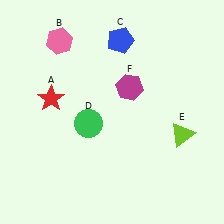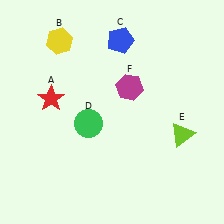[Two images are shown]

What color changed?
The hexagon (B) changed from pink in Image 1 to yellow in Image 2.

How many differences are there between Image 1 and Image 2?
There is 1 difference between the two images.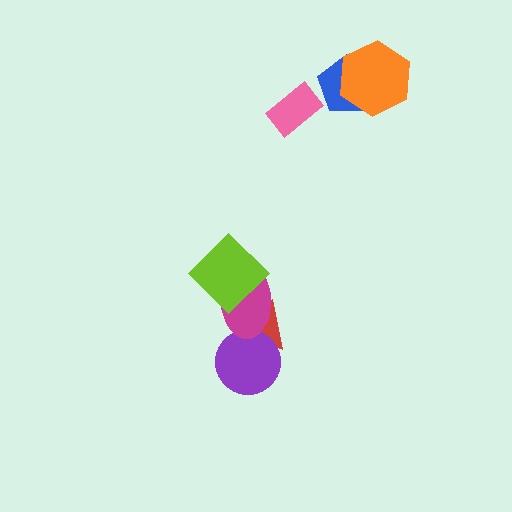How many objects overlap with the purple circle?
2 objects overlap with the purple circle.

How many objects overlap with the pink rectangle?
0 objects overlap with the pink rectangle.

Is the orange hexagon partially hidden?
No, no other shape covers it.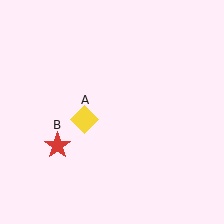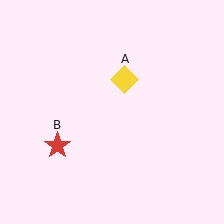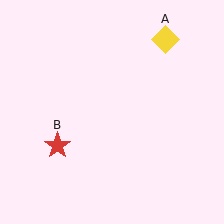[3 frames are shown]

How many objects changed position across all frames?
1 object changed position: yellow diamond (object A).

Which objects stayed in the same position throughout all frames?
Red star (object B) remained stationary.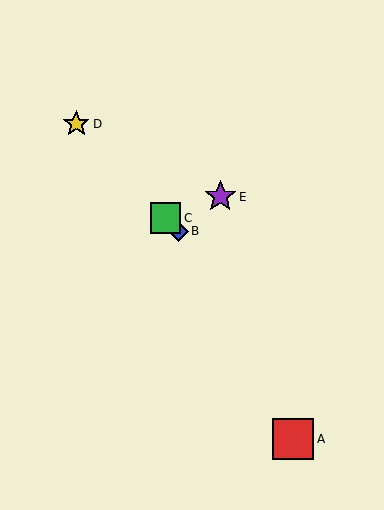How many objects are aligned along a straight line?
3 objects (B, C, D) are aligned along a straight line.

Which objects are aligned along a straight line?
Objects B, C, D are aligned along a straight line.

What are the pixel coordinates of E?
Object E is at (220, 197).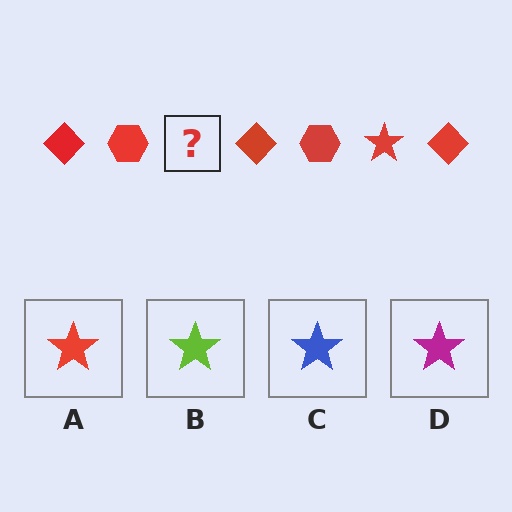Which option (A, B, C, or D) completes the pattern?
A.